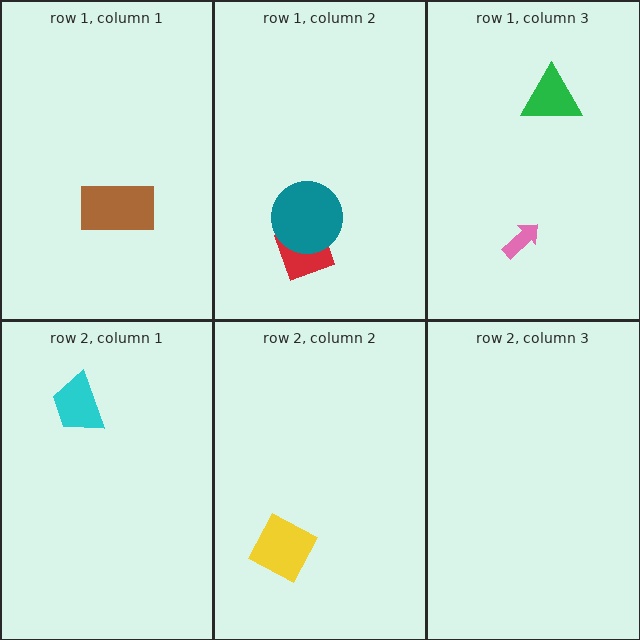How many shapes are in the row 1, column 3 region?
2.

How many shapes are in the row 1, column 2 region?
2.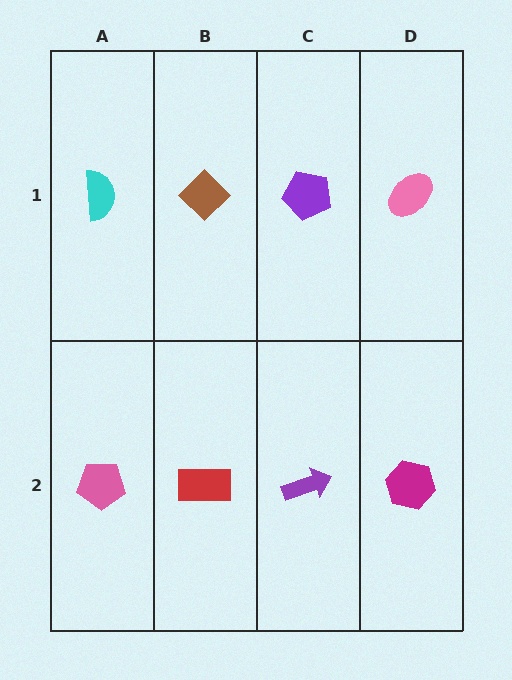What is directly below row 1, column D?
A magenta hexagon.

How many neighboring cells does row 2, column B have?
3.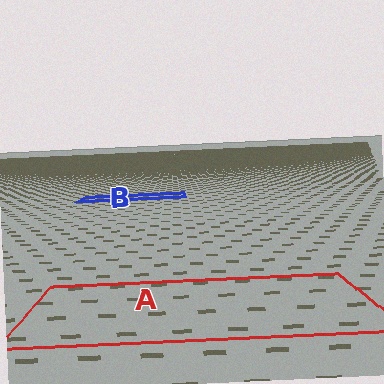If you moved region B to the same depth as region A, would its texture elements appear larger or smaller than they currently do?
They would appear larger. At a closer depth, the same texture elements are projected at a bigger on-screen size.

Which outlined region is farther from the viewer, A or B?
Region B is farther from the viewer — the texture elements inside it appear smaller and more densely packed.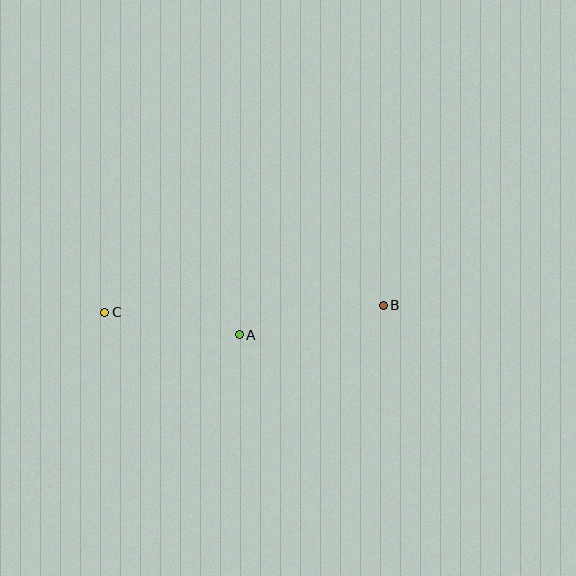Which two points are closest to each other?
Points A and C are closest to each other.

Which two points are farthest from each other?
Points B and C are farthest from each other.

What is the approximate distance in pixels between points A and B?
The distance between A and B is approximately 147 pixels.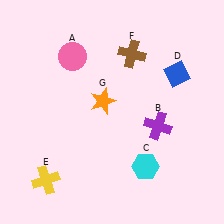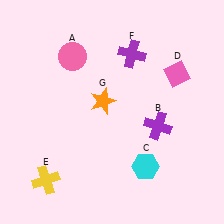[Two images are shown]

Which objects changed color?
D changed from blue to pink. F changed from brown to purple.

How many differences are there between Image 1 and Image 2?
There are 2 differences between the two images.